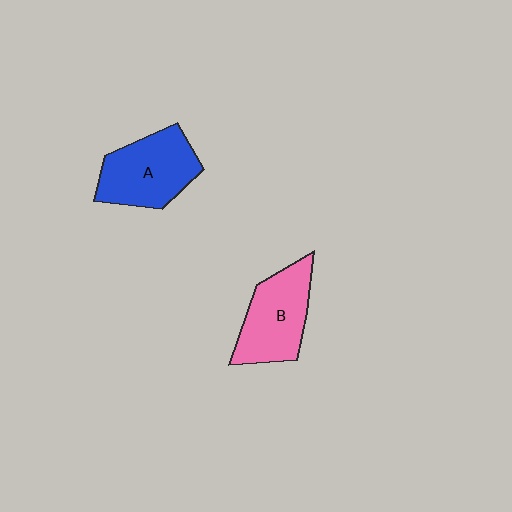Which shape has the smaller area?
Shape B (pink).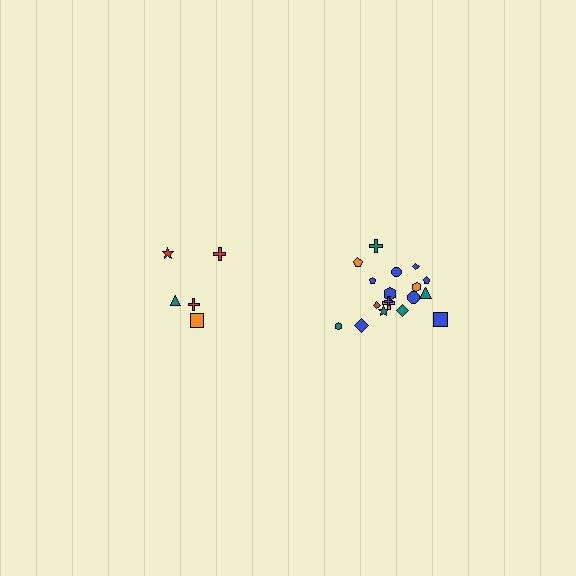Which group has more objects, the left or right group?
The right group.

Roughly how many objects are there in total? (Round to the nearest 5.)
Roughly 25 objects in total.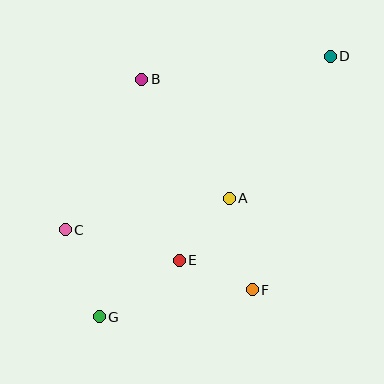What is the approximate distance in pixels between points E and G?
The distance between E and G is approximately 98 pixels.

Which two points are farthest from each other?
Points D and G are farthest from each other.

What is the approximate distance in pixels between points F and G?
The distance between F and G is approximately 156 pixels.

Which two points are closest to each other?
Points E and F are closest to each other.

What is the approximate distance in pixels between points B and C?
The distance between B and C is approximately 169 pixels.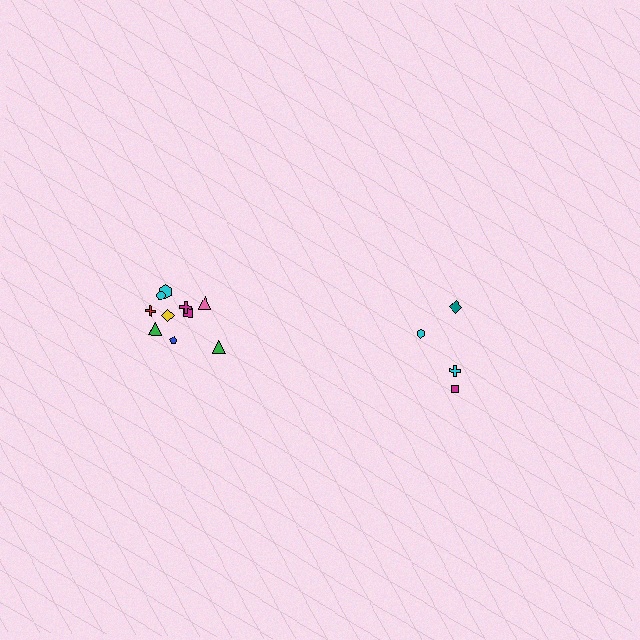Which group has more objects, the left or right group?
The left group.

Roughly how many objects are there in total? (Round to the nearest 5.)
Roughly 15 objects in total.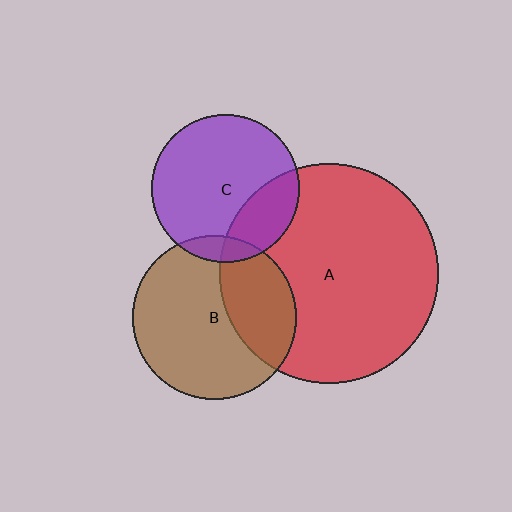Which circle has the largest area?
Circle A (red).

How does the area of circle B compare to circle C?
Approximately 1.2 times.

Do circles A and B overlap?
Yes.